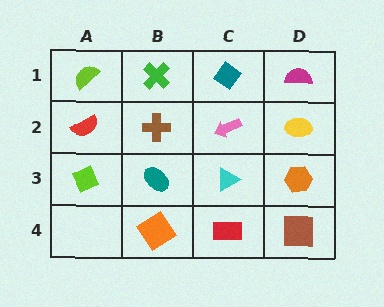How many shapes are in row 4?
3 shapes.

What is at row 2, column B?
A brown cross.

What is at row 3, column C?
A cyan triangle.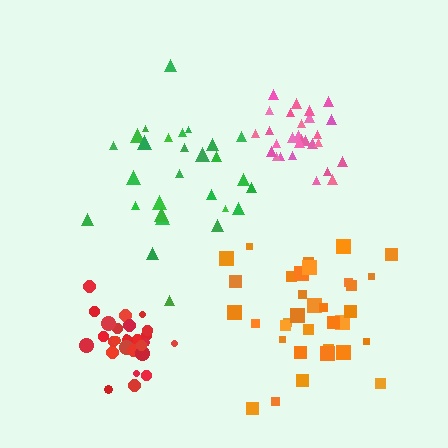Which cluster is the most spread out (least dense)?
Green.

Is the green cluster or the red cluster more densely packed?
Red.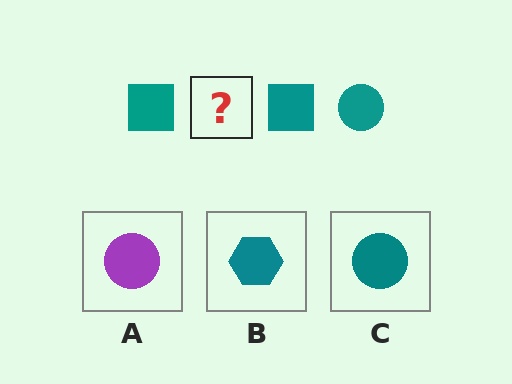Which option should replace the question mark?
Option C.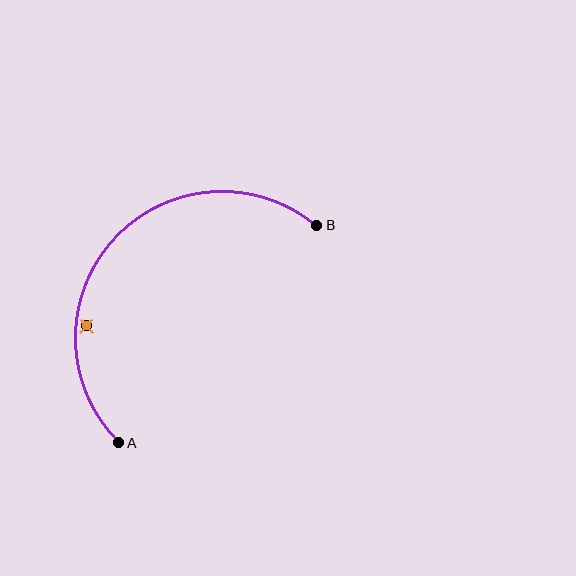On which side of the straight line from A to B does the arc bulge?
The arc bulges above and to the left of the straight line connecting A and B.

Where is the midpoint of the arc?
The arc midpoint is the point on the curve farthest from the straight line joining A and B. It sits above and to the left of that line.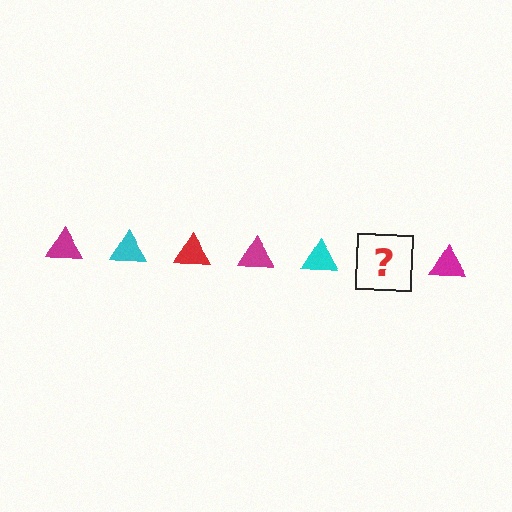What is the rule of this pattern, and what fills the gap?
The rule is that the pattern cycles through magenta, cyan, red triangles. The gap should be filled with a red triangle.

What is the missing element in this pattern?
The missing element is a red triangle.